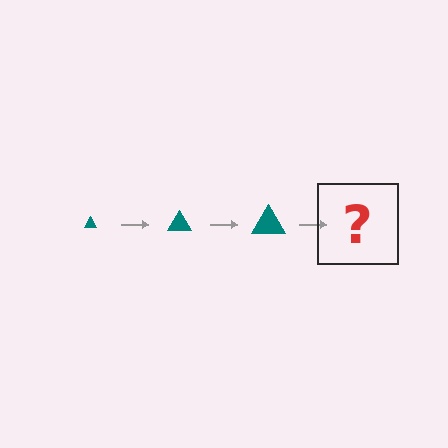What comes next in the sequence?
The next element should be a teal triangle, larger than the previous one.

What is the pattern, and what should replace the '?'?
The pattern is that the triangle gets progressively larger each step. The '?' should be a teal triangle, larger than the previous one.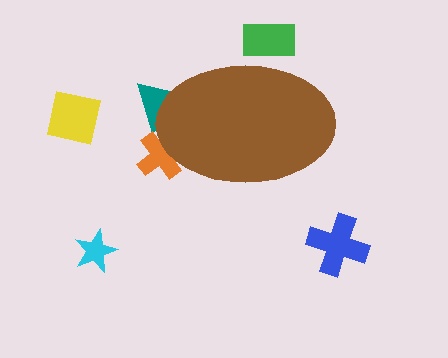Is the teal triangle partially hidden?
Yes, the teal triangle is partially hidden behind the brown ellipse.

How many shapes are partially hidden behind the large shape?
3 shapes are partially hidden.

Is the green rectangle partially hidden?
Yes, the green rectangle is partially hidden behind the brown ellipse.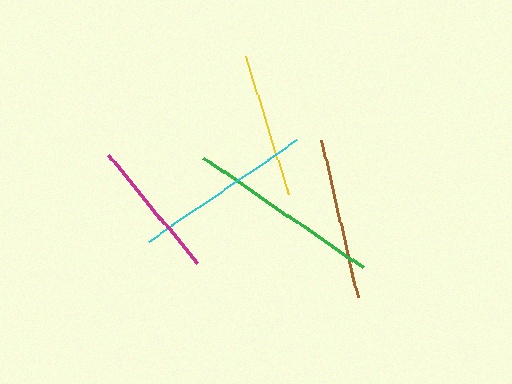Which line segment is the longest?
The green line is the longest at approximately 193 pixels.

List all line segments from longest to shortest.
From longest to shortest: green, cyan, brown, yellow, magenta.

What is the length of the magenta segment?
The magenta segment is approximately 139 pixels long.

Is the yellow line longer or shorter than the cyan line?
The cyan line is longer than the yellow line.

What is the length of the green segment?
The green segment is approximately 193 pixels long.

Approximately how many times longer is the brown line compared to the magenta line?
The brown line is approximately 1.2 times the length of the magenta line.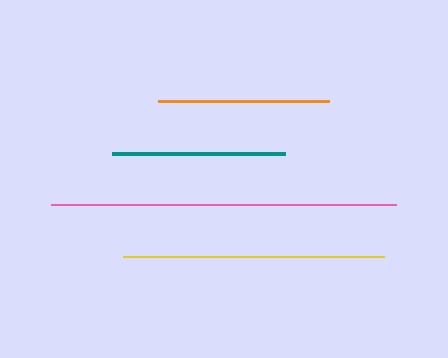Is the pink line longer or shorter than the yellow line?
The pink line is longer than the yellow line.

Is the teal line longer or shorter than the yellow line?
The yellow line is longer than the teal line.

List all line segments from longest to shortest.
From longest to shortest: pink, yellow, teal, orange.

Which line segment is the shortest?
The orange line is the shortest at approximately 171 pixels.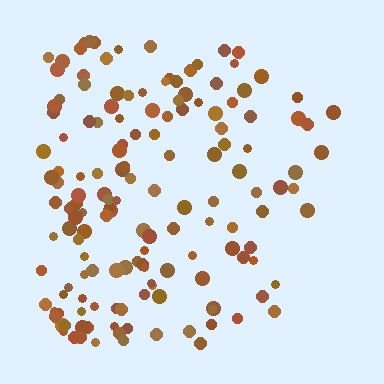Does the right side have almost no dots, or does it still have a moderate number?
Still a moderate number, just noticeably fewer than the left.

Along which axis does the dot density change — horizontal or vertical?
Horizontal.